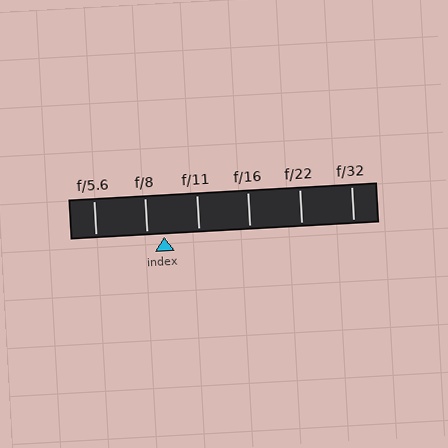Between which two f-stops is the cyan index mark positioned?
The index mark is between f/8 and f/11.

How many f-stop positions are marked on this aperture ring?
There are 6 f-stop positions marked.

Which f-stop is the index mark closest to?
The index mark is closest to f/8.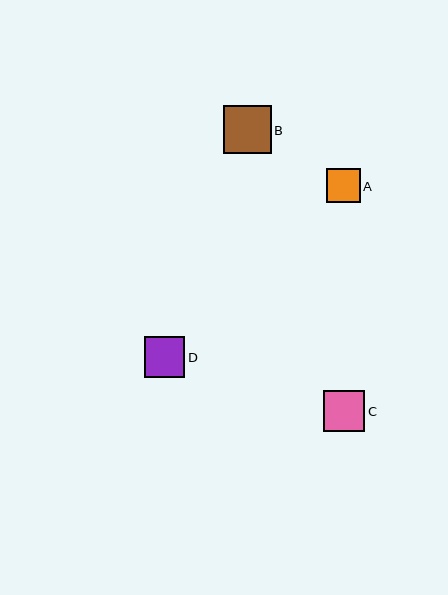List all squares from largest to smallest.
From largest to smallest: B, C, D, A.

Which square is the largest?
Square B is the largest with a size of approximately 48 pixels.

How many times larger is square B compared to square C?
Square B is approximately 1.2 times the size of square C.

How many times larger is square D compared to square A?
Square D is approximately 1.2 times the size of square A.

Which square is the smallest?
Square A is the smallest with a size of approximately 34 pixels.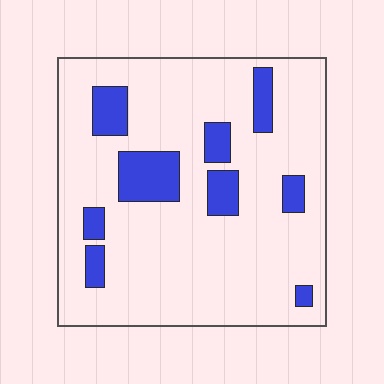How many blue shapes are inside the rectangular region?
9.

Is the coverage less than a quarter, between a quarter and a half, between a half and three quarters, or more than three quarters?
Less than a quarter.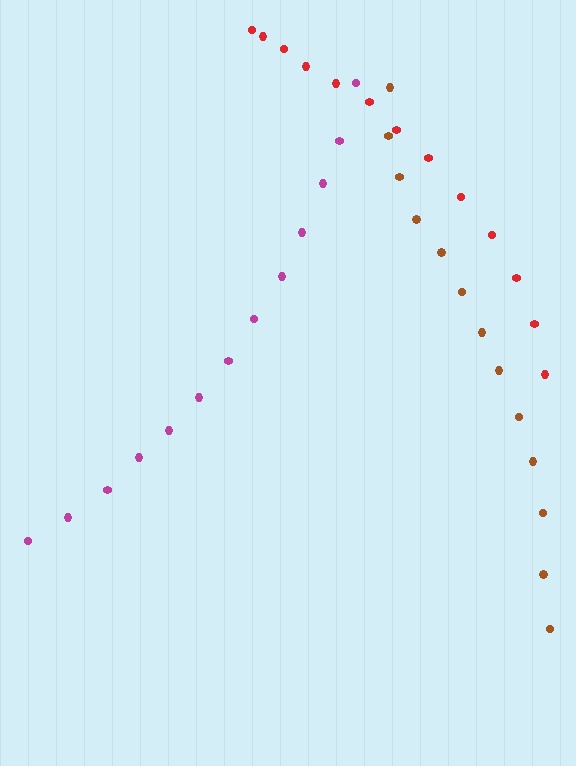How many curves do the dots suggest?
There are 3 distinct paths.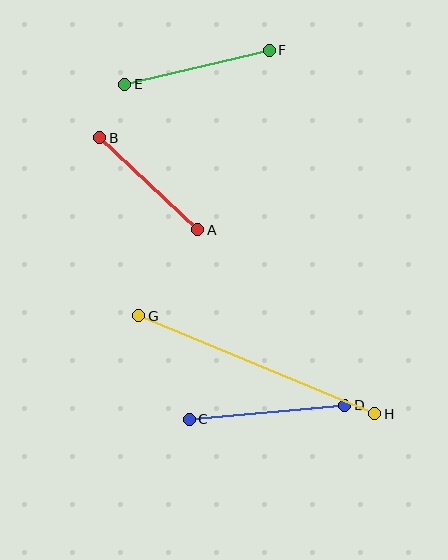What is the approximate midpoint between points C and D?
The midpoint is at approximately (267, 412) pixels.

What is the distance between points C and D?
The distance is approximately 156 pixels.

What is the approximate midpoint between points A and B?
The midpoint is at approximately (149, 184) pixels.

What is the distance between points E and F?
The distance is approximately 149 pixels.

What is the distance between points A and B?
The distance is approximately 134 pixels.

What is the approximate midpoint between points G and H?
The midpoint is at approximately (257, 365) pixels.